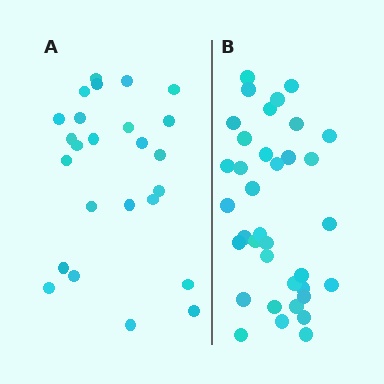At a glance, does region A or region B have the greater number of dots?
Region B (the right region) has more dots.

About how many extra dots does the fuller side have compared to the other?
Region B has roughly 12 or so more dots than region A.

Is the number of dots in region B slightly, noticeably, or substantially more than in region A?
Region B has noticeably more, but not dramatically so. The ratio is roughly 1.4 to 1.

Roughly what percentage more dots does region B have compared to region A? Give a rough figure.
About 45% more.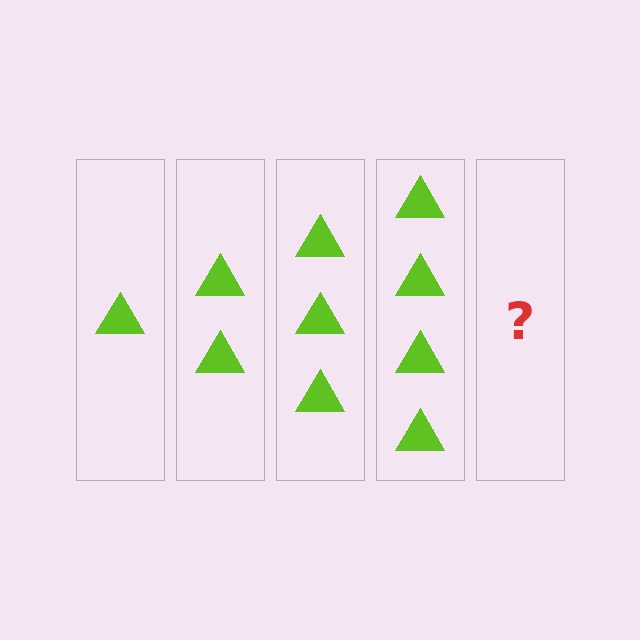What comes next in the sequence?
The next element should be 5 triangles.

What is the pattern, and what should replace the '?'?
The pattern is that each step adds one more triangle. The '?' should be 5 triangles.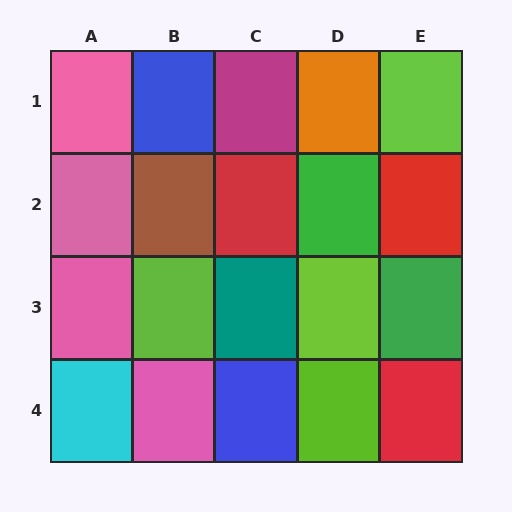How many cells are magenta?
1 cell is magenta.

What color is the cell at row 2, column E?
Red.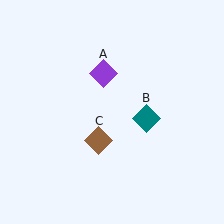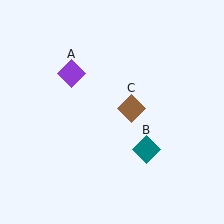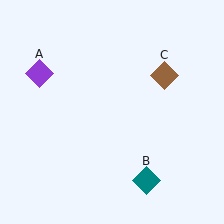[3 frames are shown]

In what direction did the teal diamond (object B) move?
The teal diamond (object B) moved down.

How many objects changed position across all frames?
3 objects changed position: purple diamond (object A), teal diamond (object B), brown diamond (object C).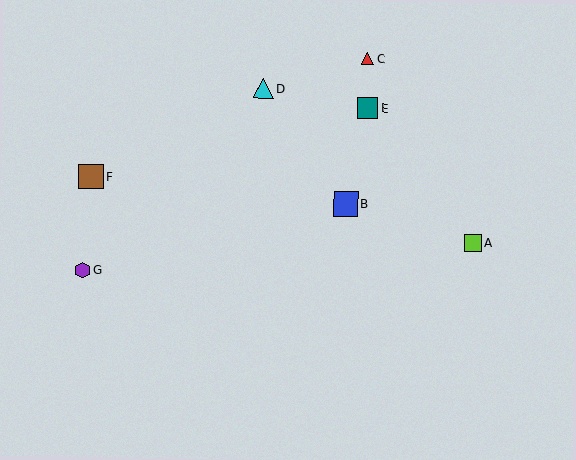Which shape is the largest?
The brown square (labeled F) is the largest.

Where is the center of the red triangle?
The center of the red triangle is at (367, 59).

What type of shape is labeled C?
Shape C is a red triangle.